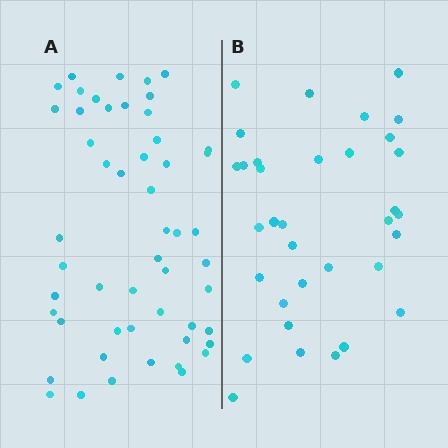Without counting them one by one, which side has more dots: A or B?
Region A (the left region) has more dots.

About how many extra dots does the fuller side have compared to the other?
Region A has approximately 20 more dots than region B.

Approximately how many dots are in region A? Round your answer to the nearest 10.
About 50 dots. (The exact count is 52, which rounds to 50.)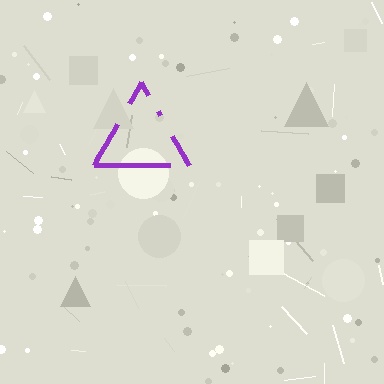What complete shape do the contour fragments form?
The contour fragments form a triangle.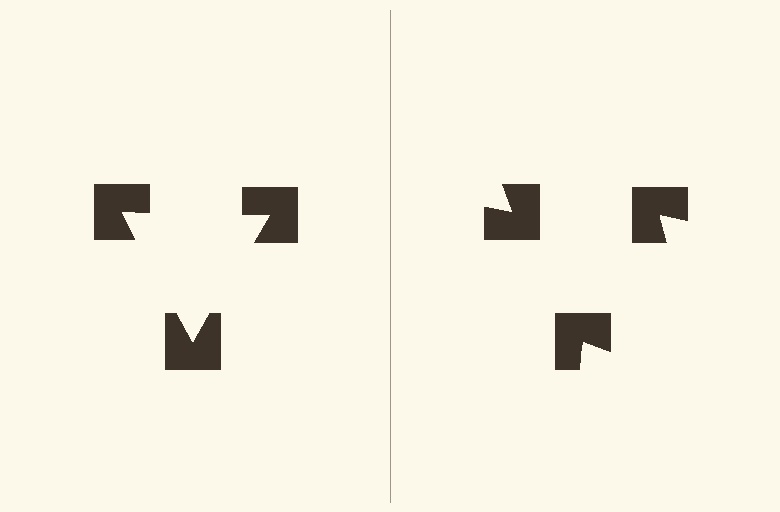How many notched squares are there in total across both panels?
6 — 3 on each side.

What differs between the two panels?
The notched squares are positioned identically on both sides; only the wedge orientations differ. On the left they align to a triangle; on the right they are misaligned.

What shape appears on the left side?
An illusory triangle.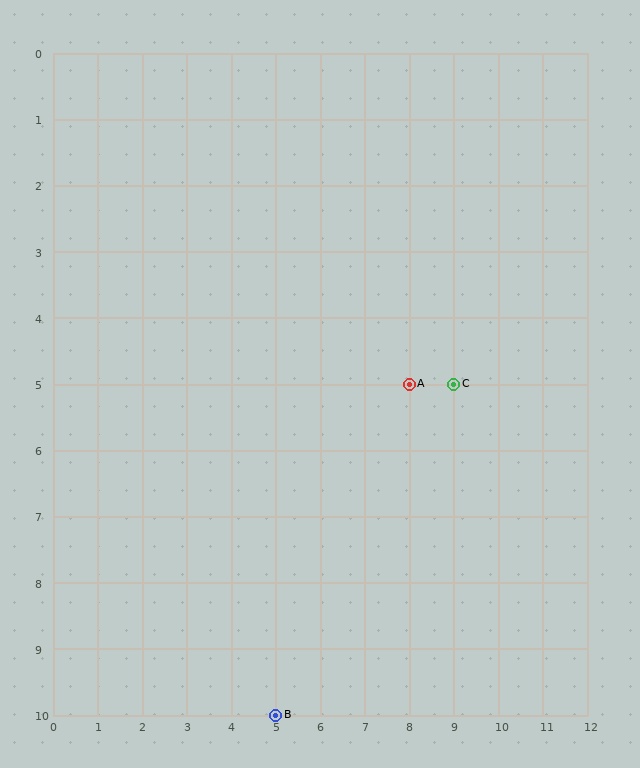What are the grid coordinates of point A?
Point A is at grid coordinates (8, 5).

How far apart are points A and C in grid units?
Points A and C are 1 column apart.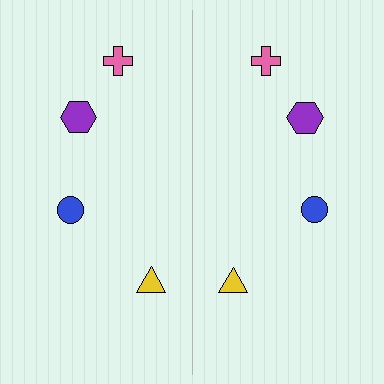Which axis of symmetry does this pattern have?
The pattern has a vertical axis of symmetry running through the center of the image.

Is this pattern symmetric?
Yes, this pattern has bilateral (reflection) symmetry.